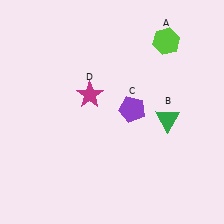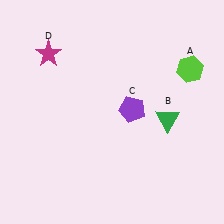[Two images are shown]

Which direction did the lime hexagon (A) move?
The lime hexagon (A) moved down.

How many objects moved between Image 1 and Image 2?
2 objects moved between the two images.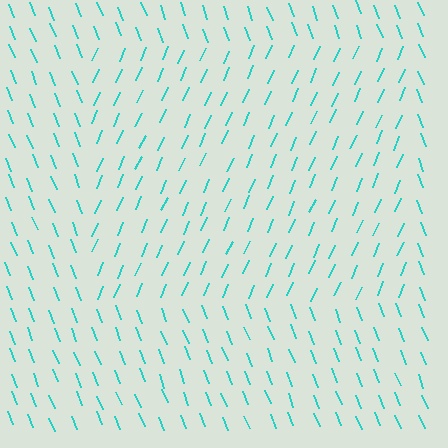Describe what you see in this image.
The image is filled with small cyan line segments. A rectangle region in the image has lines oriented differently from the surrounding lines, creating a visible texture boundary.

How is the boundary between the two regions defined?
The boundary is defined purely by a change in line orientation (approximately 45 degrees difference). All lines are the same color and thickness.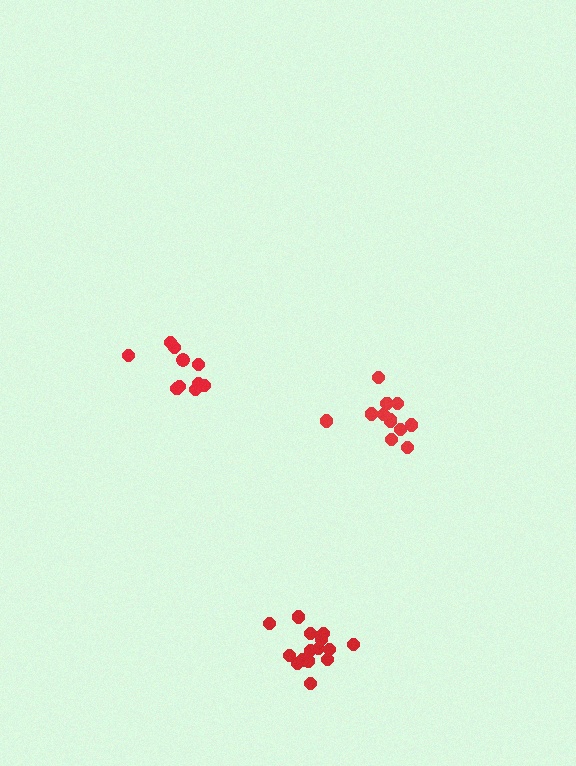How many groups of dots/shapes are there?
There are 3 groups.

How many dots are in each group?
Group 1: 15 dots, Group 2: 10 dots, Group 3: 12 dots (37 total).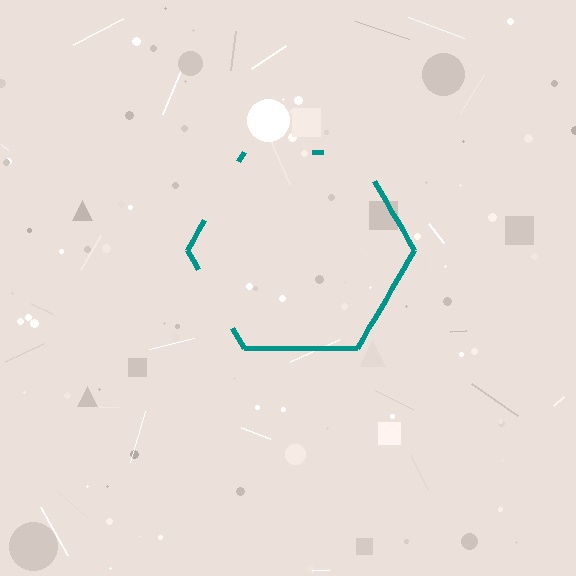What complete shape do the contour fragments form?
The contour fragments form a hexagon.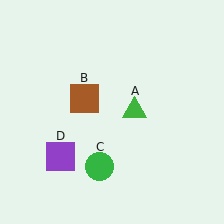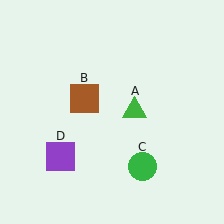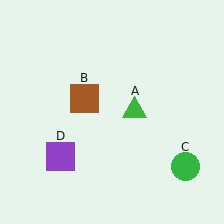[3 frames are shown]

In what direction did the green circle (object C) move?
The green circle (object C) moved right.